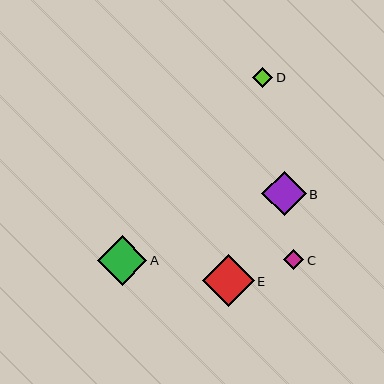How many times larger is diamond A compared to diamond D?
Diamond A is approximately 2.5 times the size of diamond D.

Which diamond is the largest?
Diamond E is the largest with a size of approximately 52 pixels.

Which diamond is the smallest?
Diamond D is the smallest with a size of approximately 20 pixels.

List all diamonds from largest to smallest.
From largest to smallest: E, A, B, C, D.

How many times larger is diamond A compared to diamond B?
Diamond A is approximately 1.1 times the size of diamond B.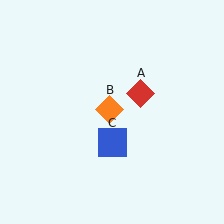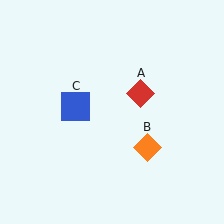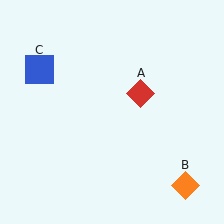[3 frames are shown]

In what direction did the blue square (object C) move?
The blue square (object C) moved up and to the left.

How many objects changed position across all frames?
2 objects changed position: orange diamond (object B), blue square (object C).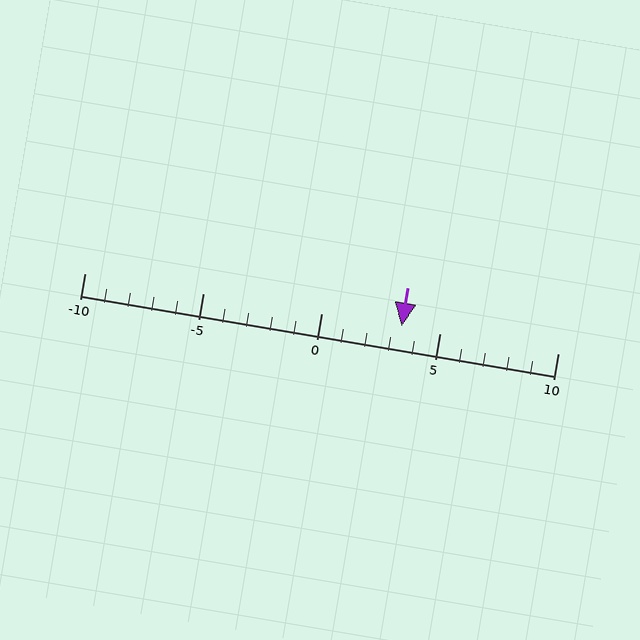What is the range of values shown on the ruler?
The ruler shows values from -10 to 10.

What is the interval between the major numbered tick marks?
The major tick marks are spaced 5 units apart.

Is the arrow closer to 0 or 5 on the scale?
The arrow is closer to 5.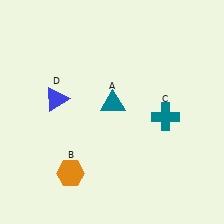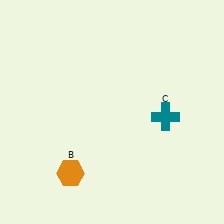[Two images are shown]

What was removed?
The teal triangle (A), the blue triangle (D) were removed in Image 2.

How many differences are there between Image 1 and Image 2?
There are 2 differences between the two images.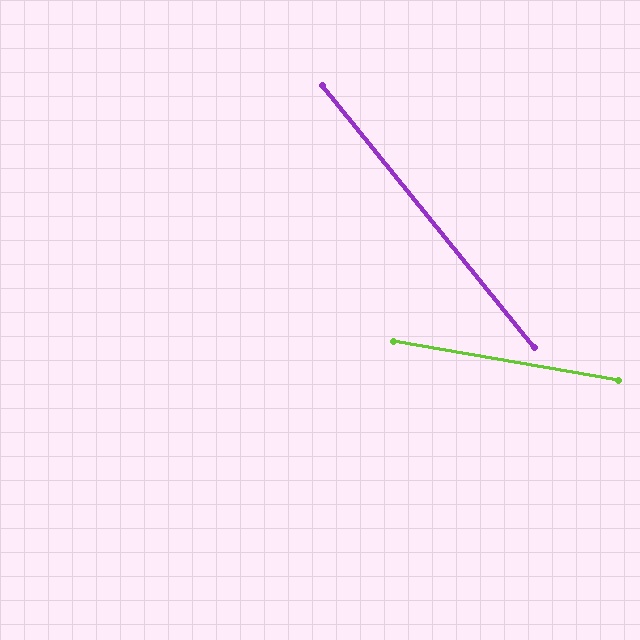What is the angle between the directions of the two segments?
Approximately 41 degrees.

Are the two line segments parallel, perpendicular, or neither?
Neither parallel nor perpendicular — they differ by about 41°.